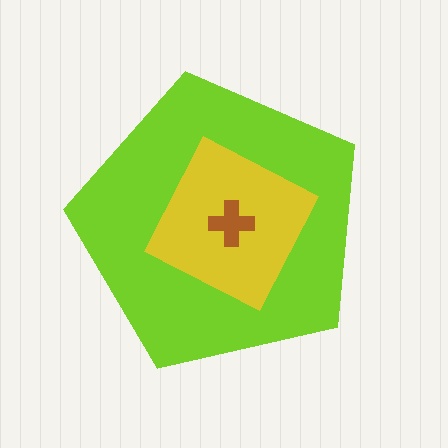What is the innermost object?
The brown cross.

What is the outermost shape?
The lime pentagon.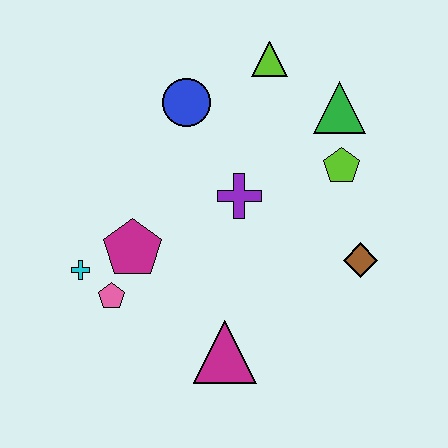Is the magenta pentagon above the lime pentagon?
No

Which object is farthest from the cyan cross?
The green triangle is farthest from the cyan cross.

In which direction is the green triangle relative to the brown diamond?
The green triangle is above the brown diamond.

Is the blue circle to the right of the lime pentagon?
No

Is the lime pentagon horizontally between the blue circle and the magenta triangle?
No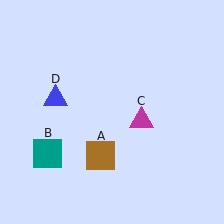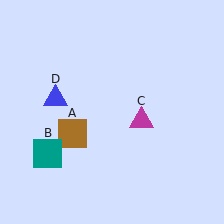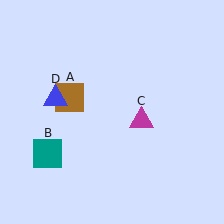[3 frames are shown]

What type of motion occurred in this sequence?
The brown square (object A) rotated clockwise around the center of the scene.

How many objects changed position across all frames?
1 object changed position: brown square (object A).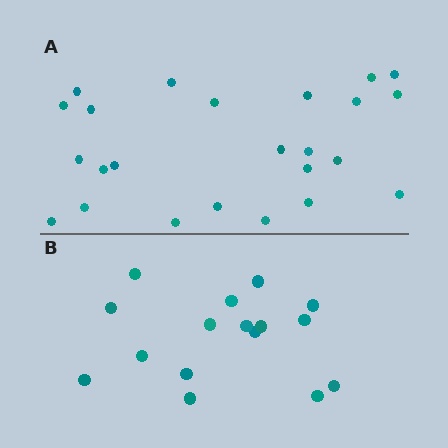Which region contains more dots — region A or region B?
Region A (the top region) has more dots.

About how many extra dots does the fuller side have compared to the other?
Region A has roughly 8 or so more dots than region B.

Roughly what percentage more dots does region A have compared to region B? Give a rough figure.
About 50% more.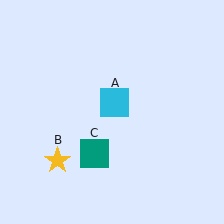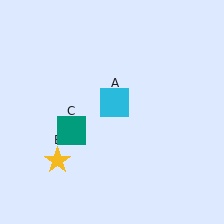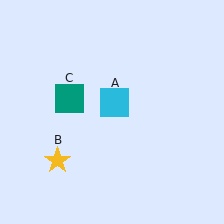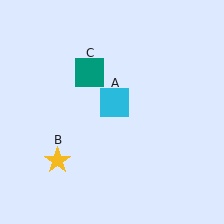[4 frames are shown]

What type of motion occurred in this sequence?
The teal square (object C) rotated clockwise around the center of the scene.